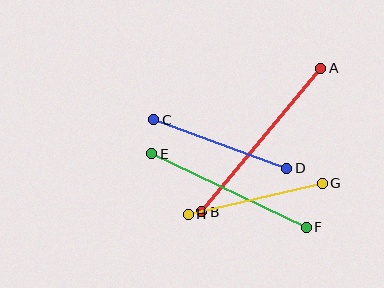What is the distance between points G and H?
The distance is approximately 137 pixels.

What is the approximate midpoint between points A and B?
The midpoint is at approximately (261, 140) pixels.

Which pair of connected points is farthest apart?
Points A and B are farthest apart.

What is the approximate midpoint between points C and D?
The midpoint is at approximately (220, 144) pixels.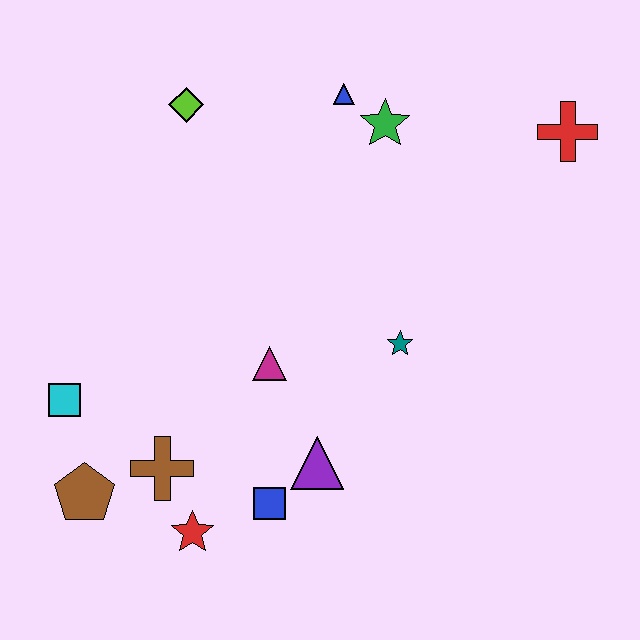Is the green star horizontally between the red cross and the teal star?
No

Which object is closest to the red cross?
The green star is closest to the red cross.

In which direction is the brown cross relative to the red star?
The brown cross is above the red star.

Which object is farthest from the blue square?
The red cross is farthest from the blue square.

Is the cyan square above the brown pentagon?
Yes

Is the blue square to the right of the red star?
Yes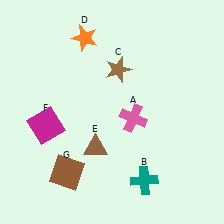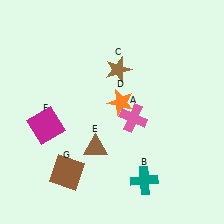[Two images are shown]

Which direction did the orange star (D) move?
The orange star (D) moved down.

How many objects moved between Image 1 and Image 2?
1 object moved between the two images.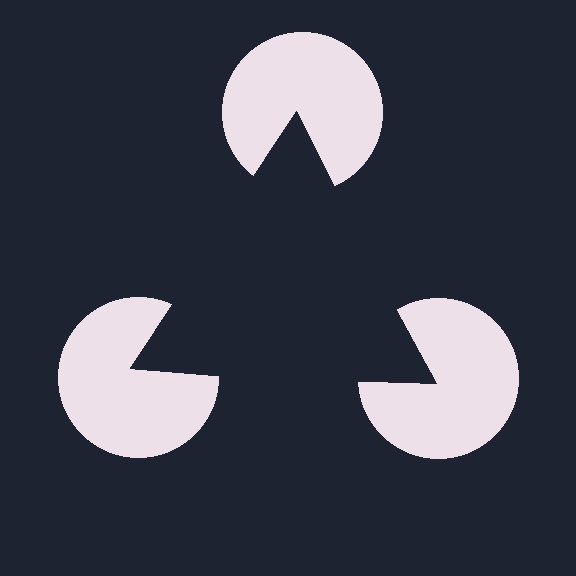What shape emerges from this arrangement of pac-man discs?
An illusory triangle — its edges are inferred from the aligned wedge cuts in the pac-man discs, not physically drawn.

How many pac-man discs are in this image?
There are 3 — one at each vertex of the illusory triangle.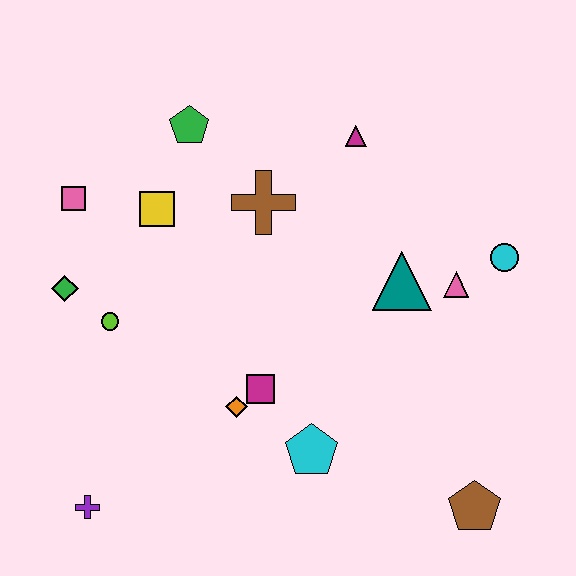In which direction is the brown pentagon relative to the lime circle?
The brown pentagon is to the right of the lime circle.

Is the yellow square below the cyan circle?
No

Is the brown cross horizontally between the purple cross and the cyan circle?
Yes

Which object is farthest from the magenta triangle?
The purple cross is farthest from the magenta triangle.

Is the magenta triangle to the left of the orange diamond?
No